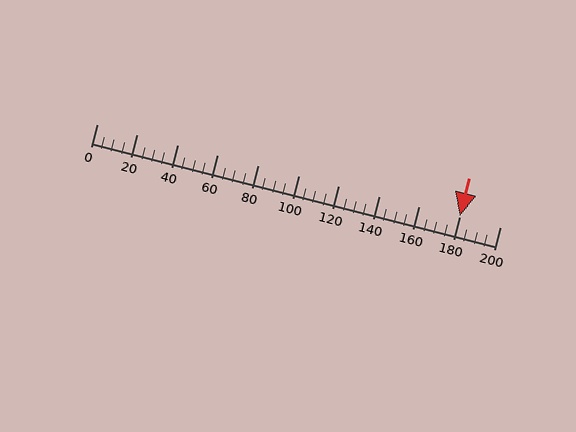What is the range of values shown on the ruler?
The ruler shows values from 0 to 200.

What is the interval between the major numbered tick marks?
The major tick marks are spaced 20 units apart.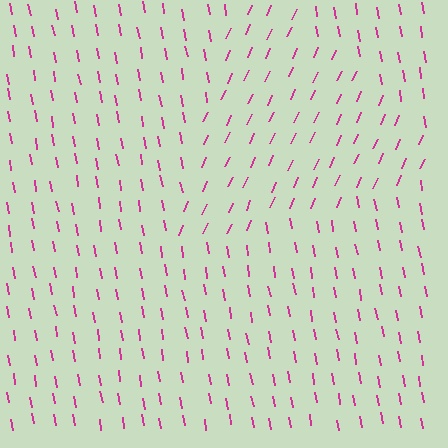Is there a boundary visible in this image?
Yes, there is a texture boundary formed by a change in line orientation.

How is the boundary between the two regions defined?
The boundary is defined purely by a change in line orientation (approximately 34 degrees difference). All lines are the same color and thickness.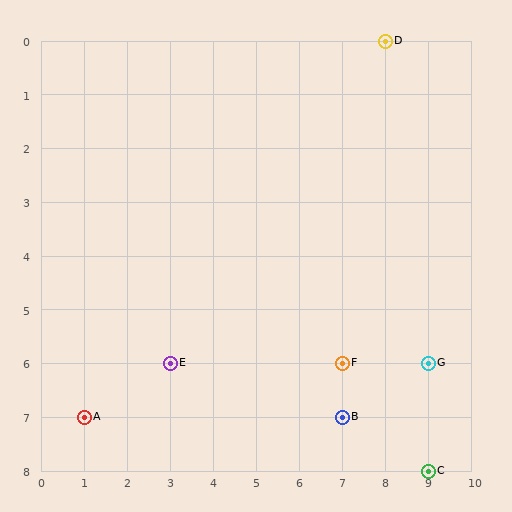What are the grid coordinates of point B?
Point B is at grid coordinates (7, 7).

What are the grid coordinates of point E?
Point E is at grid coordinates (3, 6).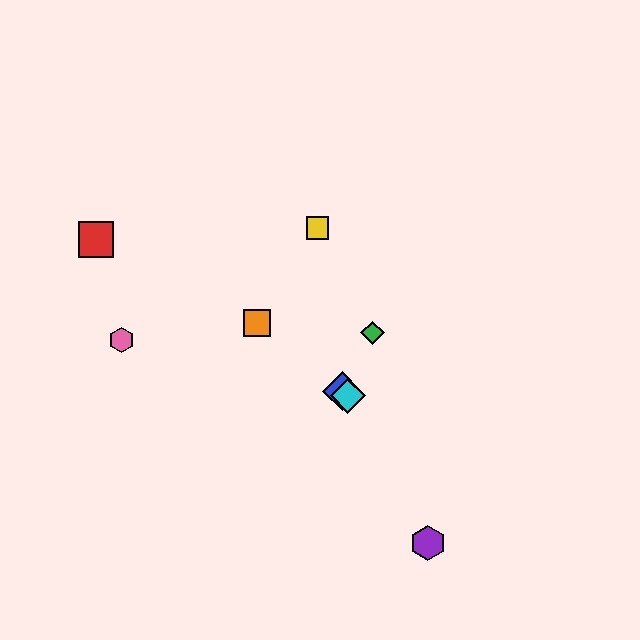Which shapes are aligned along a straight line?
The blue diamond, the orange square, the cyan diamond are aligned along a straight line.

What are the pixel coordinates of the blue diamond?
The blue diamond is at (342, 391).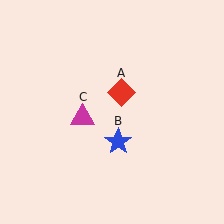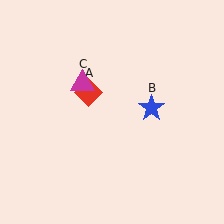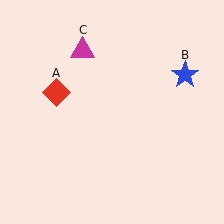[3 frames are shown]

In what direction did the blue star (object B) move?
The blue star (object B) moved up and to the right.